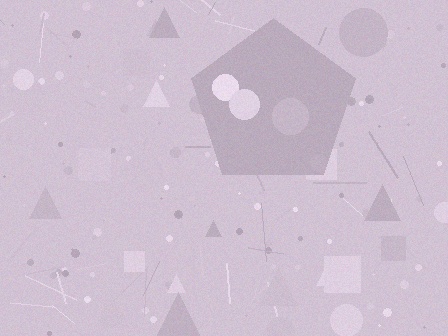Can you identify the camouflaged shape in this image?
The camouflaged shape is a pentagon.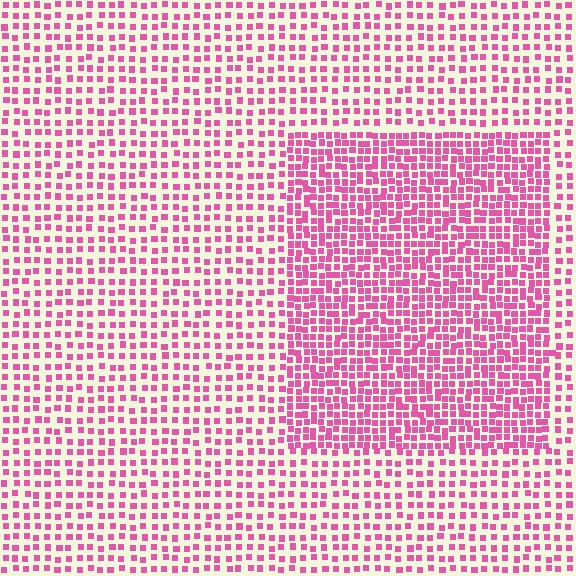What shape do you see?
I see a rectangle.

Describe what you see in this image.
The image contains small pink elements arranged at two different densities. A rectangle-shaped region is visible where the elements are more densely packed than the surrounding area.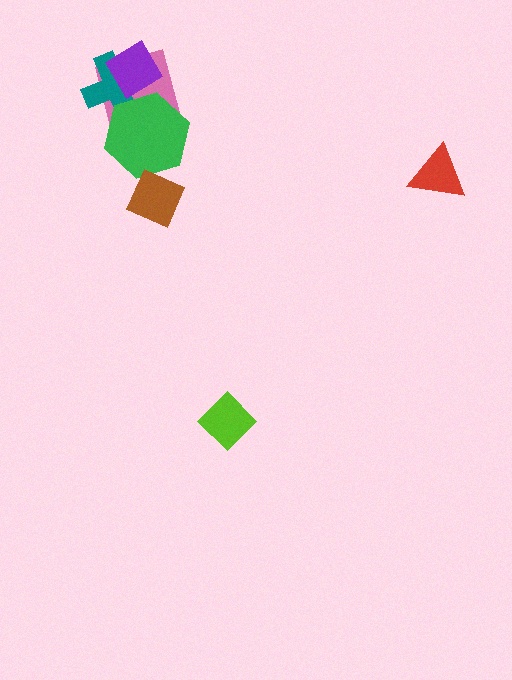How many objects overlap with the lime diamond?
0 objects overlap with the lime diamond.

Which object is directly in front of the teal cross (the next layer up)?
The purple diamond is directly in front of the teal cross.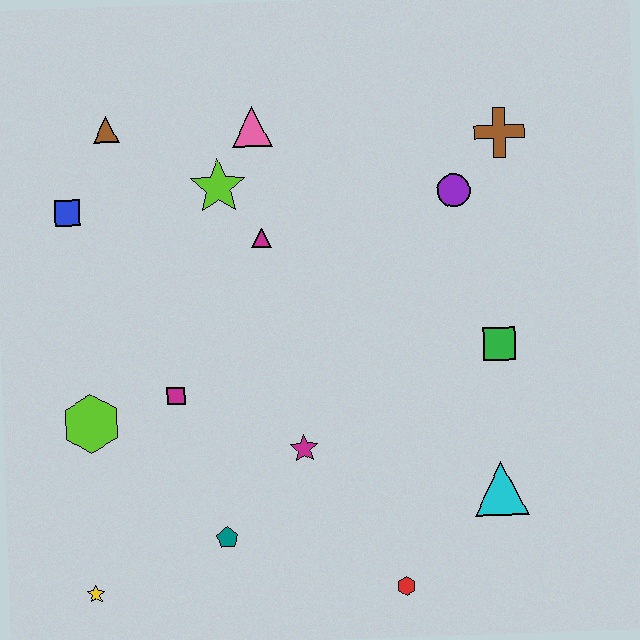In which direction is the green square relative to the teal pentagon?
The green square is to the right of the teal pentagon.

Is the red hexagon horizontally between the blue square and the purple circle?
Yes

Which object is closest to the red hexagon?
The cyan triangle is closest to the red hexagon.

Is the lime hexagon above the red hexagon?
Yes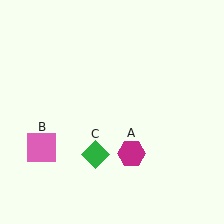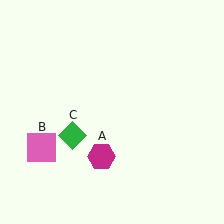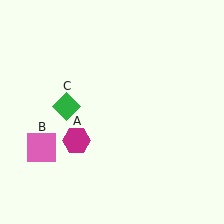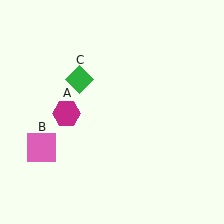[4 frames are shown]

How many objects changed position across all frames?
2 objects changed position: magenta hexagon (object A), green diamond (object C).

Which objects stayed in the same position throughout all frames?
Pink square (object B) remained stationary.